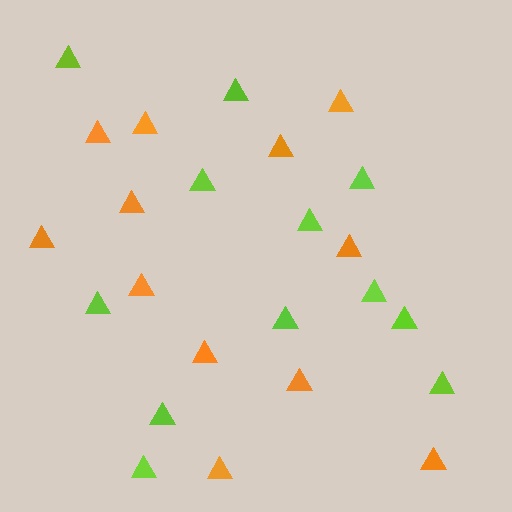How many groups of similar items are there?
There are 2 groups: one group of orange triangles (12) and one group of lime triangles (12).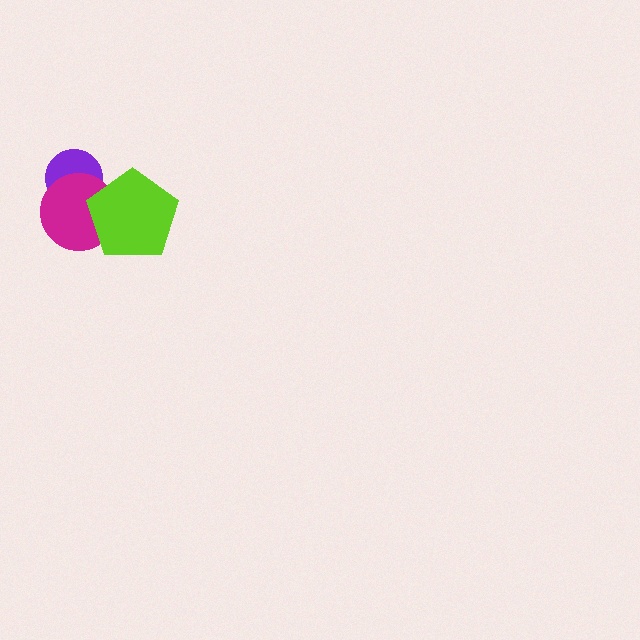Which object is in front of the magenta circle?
The lime pentagon is in front of the magenta circle.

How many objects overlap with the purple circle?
1 object overlaps with the purple circle.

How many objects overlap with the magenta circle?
2 objects overlap with the magenta circle.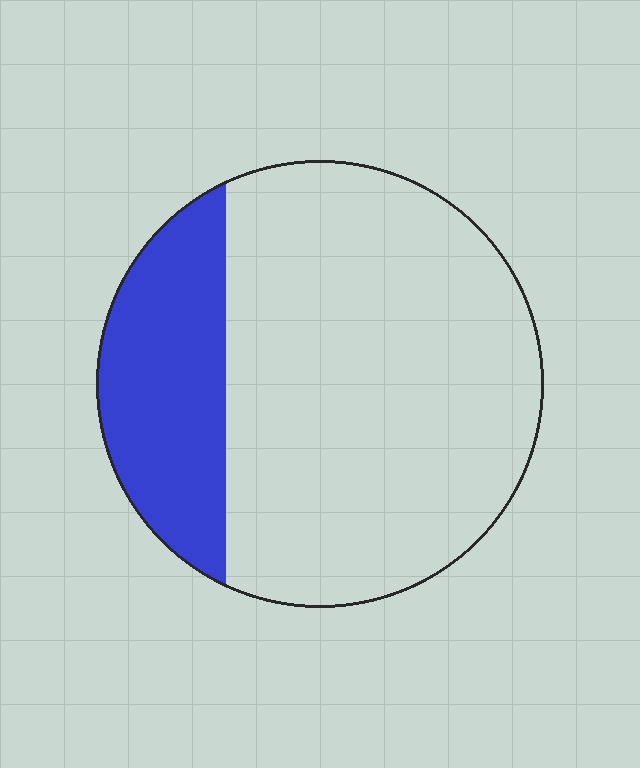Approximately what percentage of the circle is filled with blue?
Approximately 25%.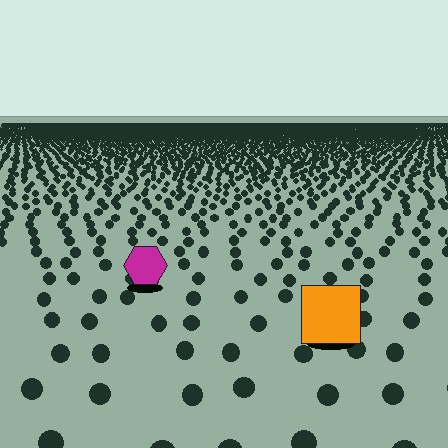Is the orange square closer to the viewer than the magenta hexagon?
Yes. The orange square is closer — you can tell from the texture gradient: the ground texture is coarser near it.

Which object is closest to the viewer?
The orange square is closest. The texture marks near it are larger and more spread out.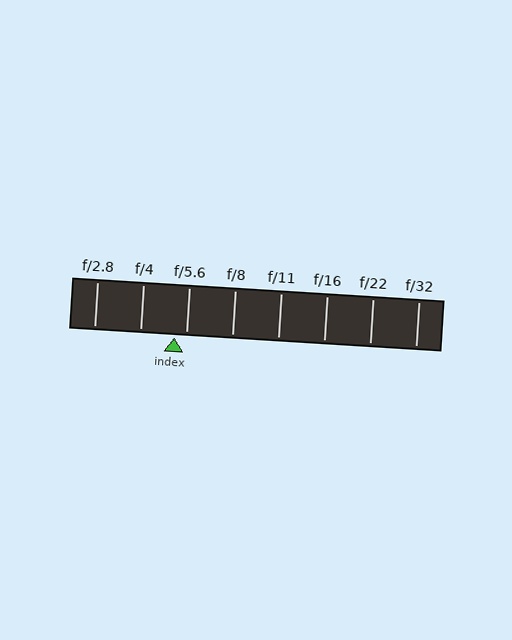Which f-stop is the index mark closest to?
The index mark is closest to f/5.6.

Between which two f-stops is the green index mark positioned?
The index mark is between f/4 and f/5.6.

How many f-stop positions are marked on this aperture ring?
There are 8 f-stop positions marked.